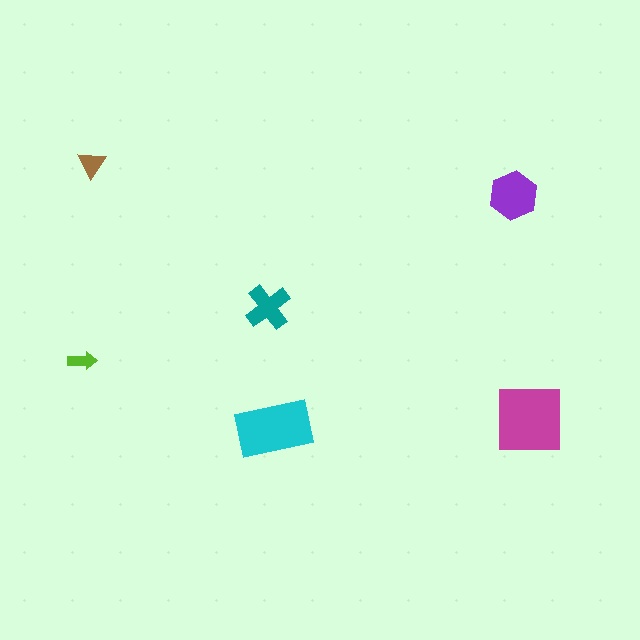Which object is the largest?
The magenta square.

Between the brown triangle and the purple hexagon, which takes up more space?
The purple hexagon.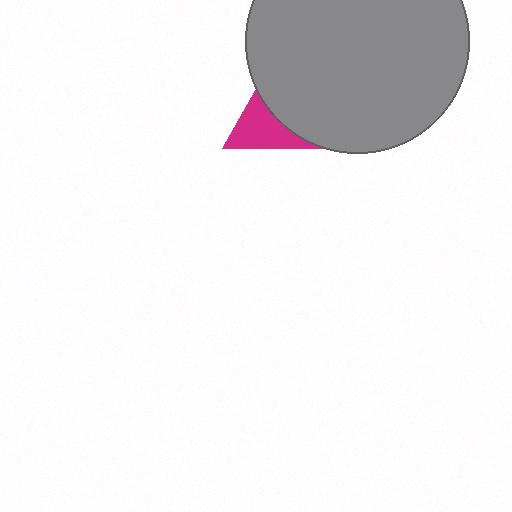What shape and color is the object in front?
The object in front is a gray circle.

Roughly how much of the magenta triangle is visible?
About half of it is visible (roughly 47%).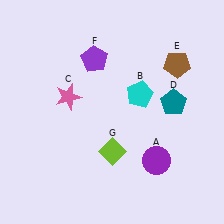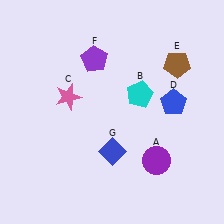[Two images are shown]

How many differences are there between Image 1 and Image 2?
There are 2 differences between the two images.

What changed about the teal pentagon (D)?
In Image 1, D is teal. In Image 2, it changed to blue.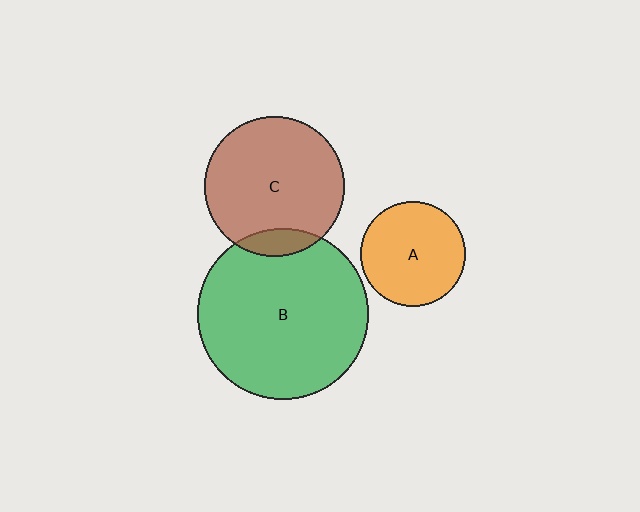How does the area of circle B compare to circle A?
Approximately 2.6 times.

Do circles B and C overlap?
Yes.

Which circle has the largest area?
Circle B (green).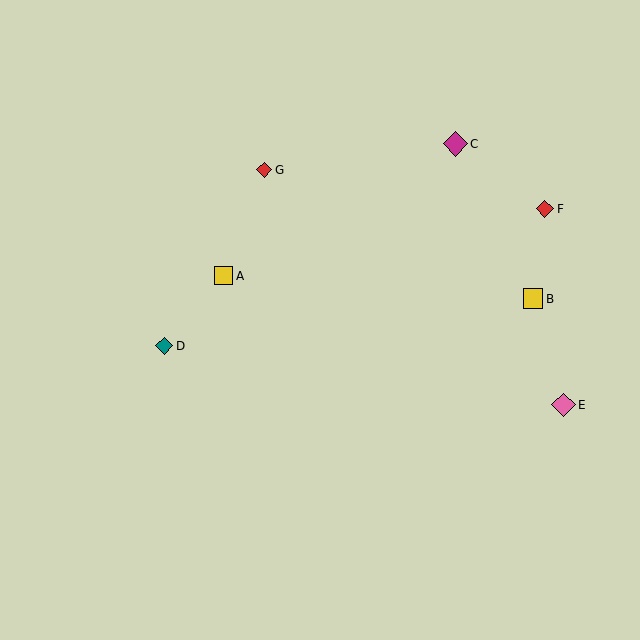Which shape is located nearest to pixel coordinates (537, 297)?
The yellow square (labeled B) at (533, 299) is nearest to that location.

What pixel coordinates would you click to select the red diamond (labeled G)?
Click at (264, 170) to select the red diamond G.